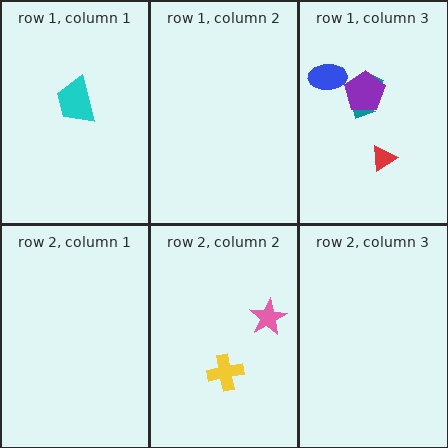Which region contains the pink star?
The row 2, column 2 region.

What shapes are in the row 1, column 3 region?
The blue ellipse, the teal arrow, the red triangle, the purple pentagon.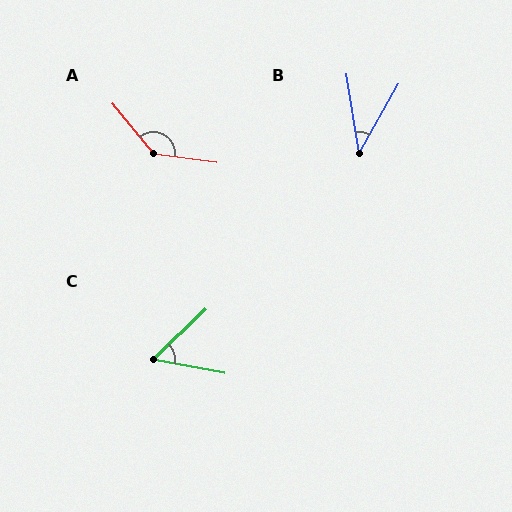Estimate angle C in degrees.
Approximately 54 degrees.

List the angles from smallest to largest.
B (38°), C (54°), A (137°).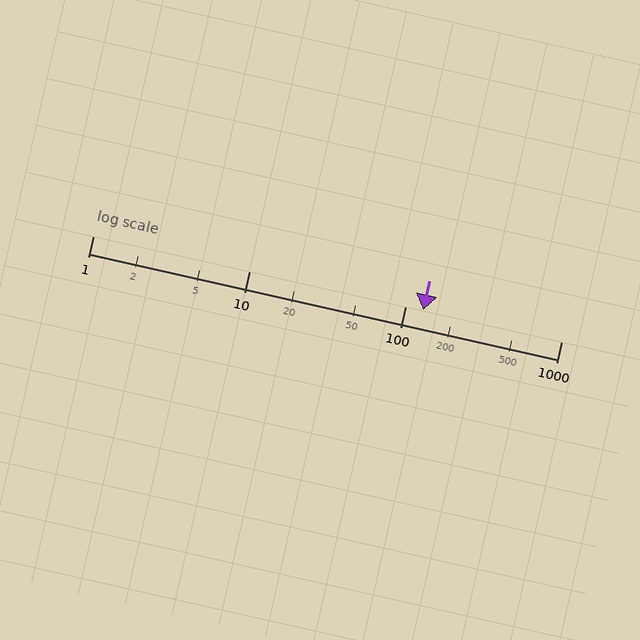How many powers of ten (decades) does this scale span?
The scale spans 3 decades, from 1 to 1000.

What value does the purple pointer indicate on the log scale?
The pointer indicates approximately 130.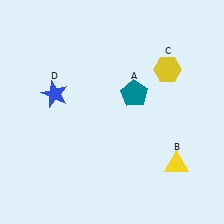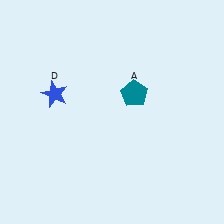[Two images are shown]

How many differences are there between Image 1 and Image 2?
There are 2 differences between the two images.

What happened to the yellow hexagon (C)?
The yellow hexagon (C) was removed in Image 2. It was in the top-right area of Image 1.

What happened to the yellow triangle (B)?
The yellow triangle (B) was removed in Image 2. It was in the bottom-right area of Image 1.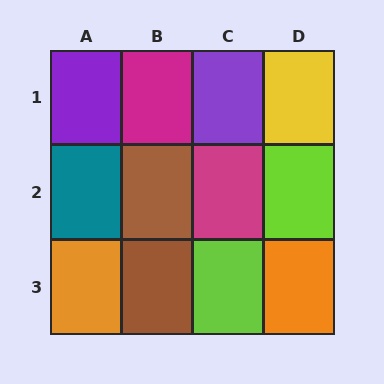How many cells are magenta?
2 cells are magenta.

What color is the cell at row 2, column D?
Lime.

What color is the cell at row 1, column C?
Purple.